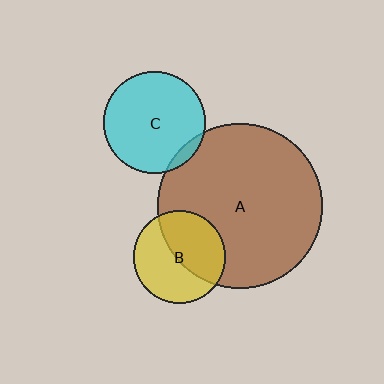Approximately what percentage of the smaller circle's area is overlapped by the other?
Approximately 50%.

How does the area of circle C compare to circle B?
Approximately 1.2 times.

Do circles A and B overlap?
Yes.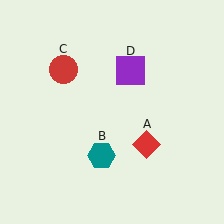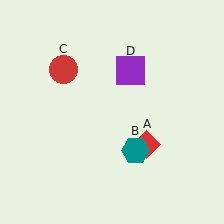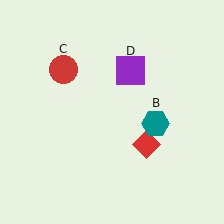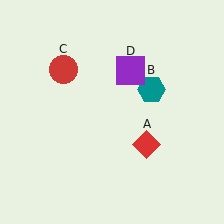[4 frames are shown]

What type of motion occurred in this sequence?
The teal hexagon (object B) rotated counterclockwise around the center of the scene.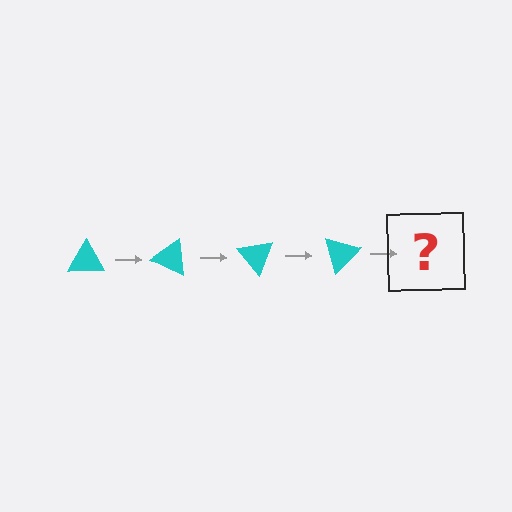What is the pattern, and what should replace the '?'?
The pattern is that the triangle rotates 25 degrees each step. The '?' should be a cyan triangle rotated 100 degrees.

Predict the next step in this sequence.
The next step is a cyan triangle rotated 100 degrees.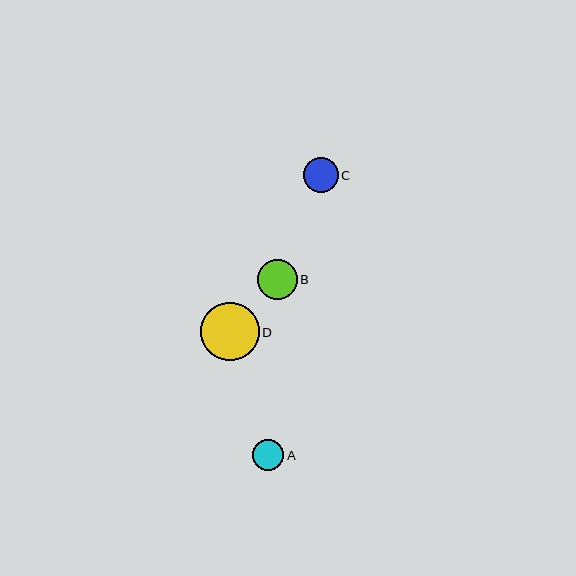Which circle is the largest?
Circle D is the largest with a size of approximately 59 pixels.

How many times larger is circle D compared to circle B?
Circle D is approximately 1.5 times the size of circle B.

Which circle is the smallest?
Circle A is the smallest with a size of approximately 31 pixels.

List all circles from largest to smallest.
From largest to smallest: D, B, C, A.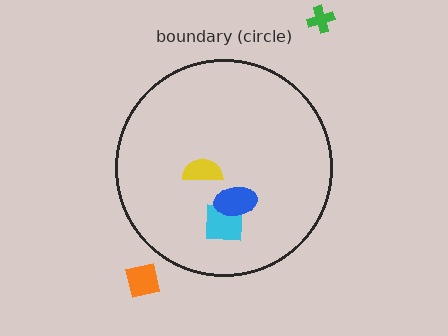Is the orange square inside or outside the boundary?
Outside.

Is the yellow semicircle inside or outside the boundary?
Inside.